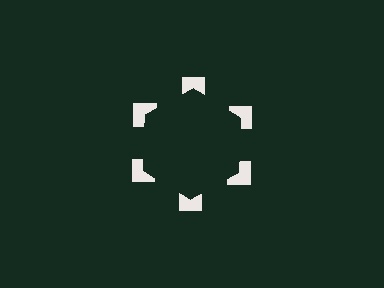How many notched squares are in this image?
There are 6 — one at each vertex of the illusory hexagon.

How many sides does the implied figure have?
6 sides.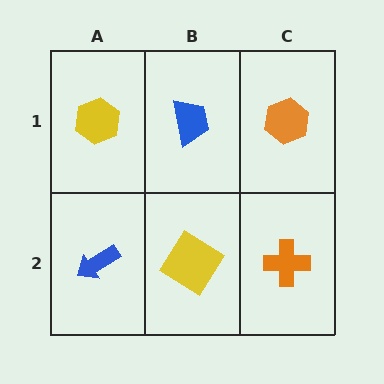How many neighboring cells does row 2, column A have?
2.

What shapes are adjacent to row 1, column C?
An orange cross (row 2, column C), a blue trapezoid (row 1, column B).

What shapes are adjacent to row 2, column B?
A blue trapezoid (row 1, column B), a blue arrow (row 2, column A), an orange cross (row 2, column C).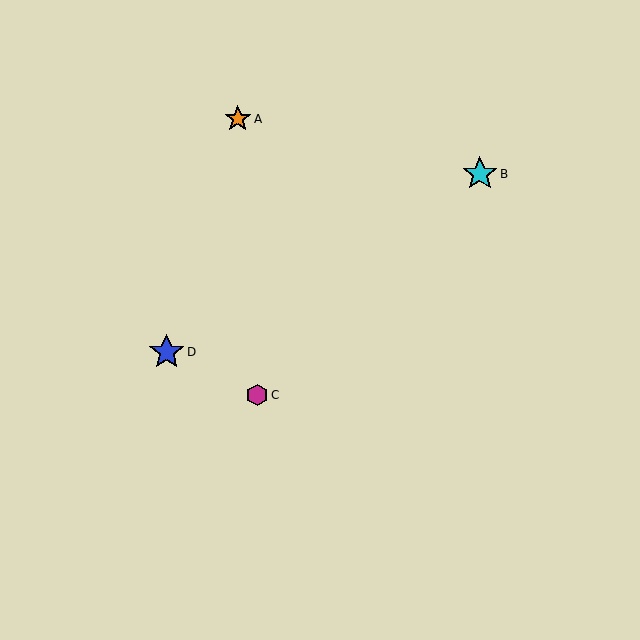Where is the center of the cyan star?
The center of the cyan star is at (480, 174).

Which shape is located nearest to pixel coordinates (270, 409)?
The magenta hexagon (labeled C) at (257, 395) is nearest to that location.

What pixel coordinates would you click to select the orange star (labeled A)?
Click at (238, 119) to select the orange star A.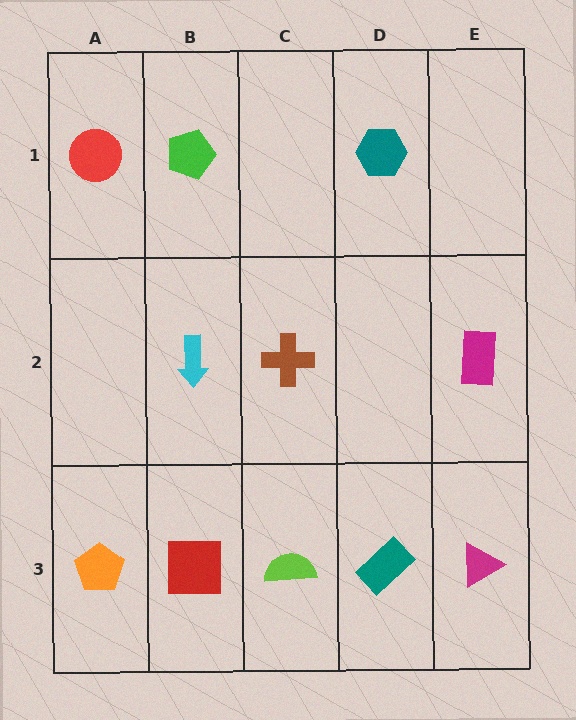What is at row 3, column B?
A red square.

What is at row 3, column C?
A lime semicircle.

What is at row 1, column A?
A red circle.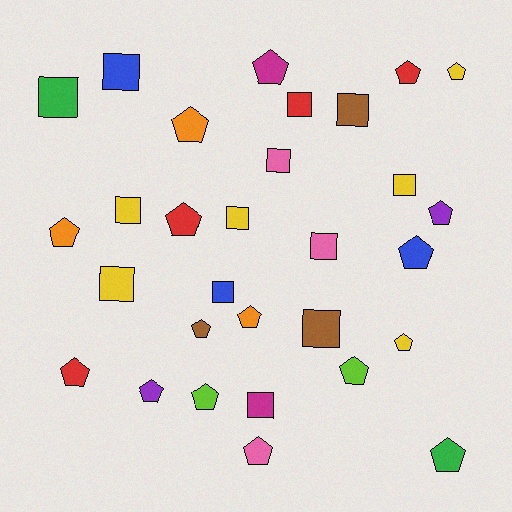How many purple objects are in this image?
There are 2 purple objects.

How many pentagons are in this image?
There are 17 pentagons.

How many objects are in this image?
There are 30 objects.